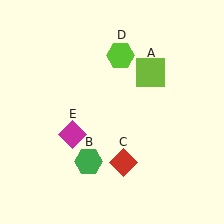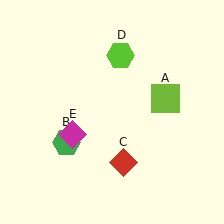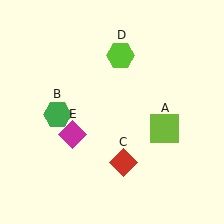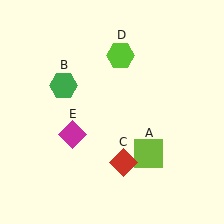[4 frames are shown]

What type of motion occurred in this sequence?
The lime square (object A), green hexagon (object B) rotated clockwise around the center of the scene.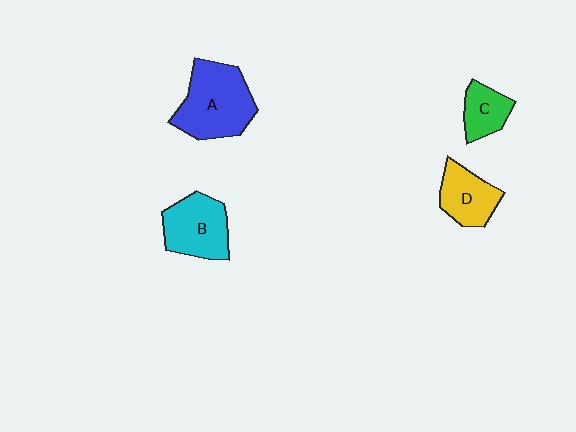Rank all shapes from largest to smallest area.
From largest to smallest: A (blue), B (cyan), D (yellow), C (green).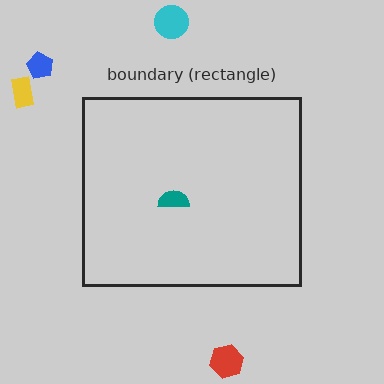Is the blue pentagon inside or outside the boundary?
Outside.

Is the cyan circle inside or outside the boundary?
Outside.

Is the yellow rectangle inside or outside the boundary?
Outside.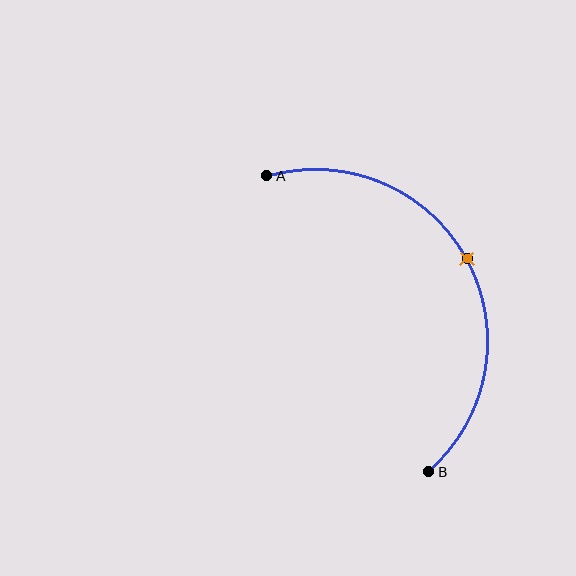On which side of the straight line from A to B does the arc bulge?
The arc bulges to the right of the straight line connecting A and B.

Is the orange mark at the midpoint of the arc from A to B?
Yes. The orange mark lies on the arc at equal arc-length from both A and B — it is the arc midpoint.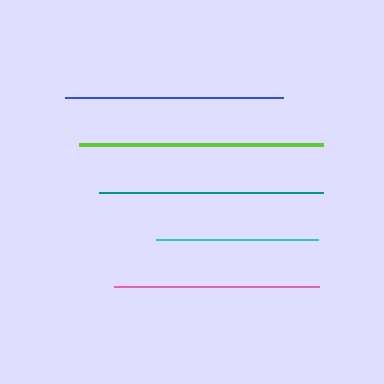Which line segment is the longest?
The lime line is the longest at approximately 245 pixels.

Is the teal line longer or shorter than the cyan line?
The teal line is longer than the cyan line.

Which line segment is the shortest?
The cyan line is the shortest at approximately 162 pixels.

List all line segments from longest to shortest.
From longest to shortest: lime, teal, blue, pink, cyan.